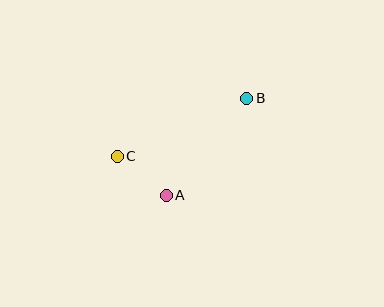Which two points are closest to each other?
Points A and C are closest to each other.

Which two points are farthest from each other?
Points B and C are farthest from each other.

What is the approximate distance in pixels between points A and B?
The distance between A and B is approximately 126 pixels.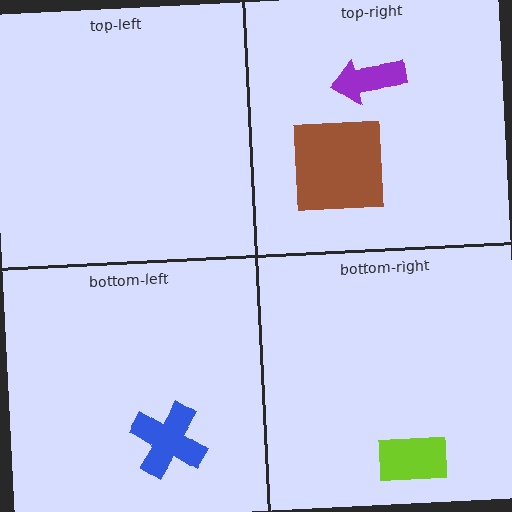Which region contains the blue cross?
The bottom-left region.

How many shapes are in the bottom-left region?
1.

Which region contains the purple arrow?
The top-right region.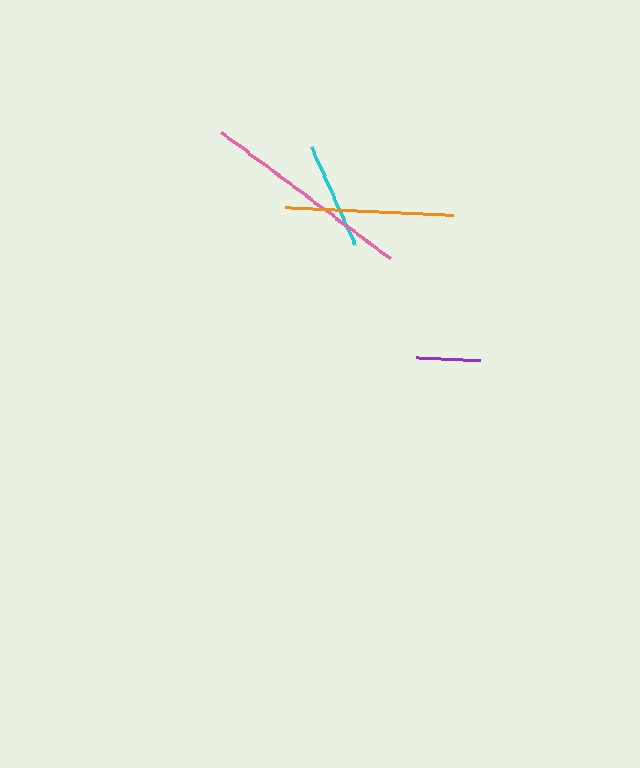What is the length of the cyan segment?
The cyan segment is approximately 108 pixels long.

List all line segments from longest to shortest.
From longest to shortest: pink, orange, cyan, purple.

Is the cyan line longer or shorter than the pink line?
The pink line is longer than the cyan line.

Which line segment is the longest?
The pink line is the longest at approximately 211 pixels.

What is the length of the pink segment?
The pink segment is approximately 211 pixels long.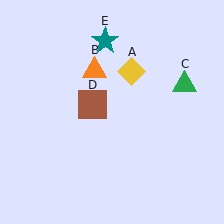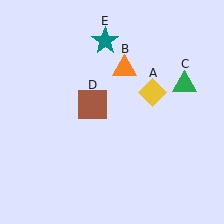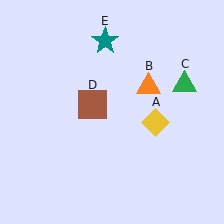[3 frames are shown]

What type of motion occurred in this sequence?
The yellow diamond (object A), orange triangle (object B) rotated clockwise around the center of the scene.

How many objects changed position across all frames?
2 objects changed position: yellow diamond (object A), orange triangle (object B).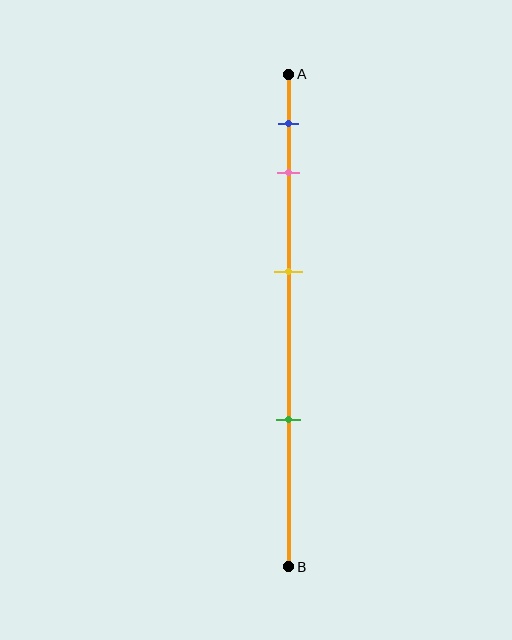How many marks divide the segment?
There are 4 marks dividing the segment.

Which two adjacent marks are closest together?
The blue and pink marks are the closest adjacent pair.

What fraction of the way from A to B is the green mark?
The green mark is approximately 70% (0.7) of the way from A to B.